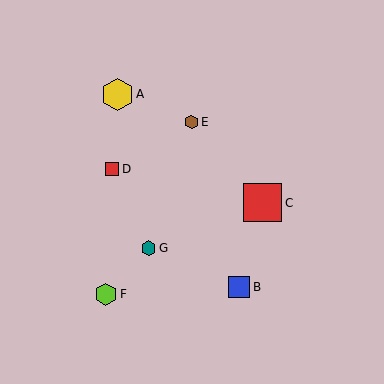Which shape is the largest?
The red square (labeled C) is the largest.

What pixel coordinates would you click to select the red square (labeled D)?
Click at (112, 169) to select the red square D.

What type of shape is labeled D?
Shape D is a red square.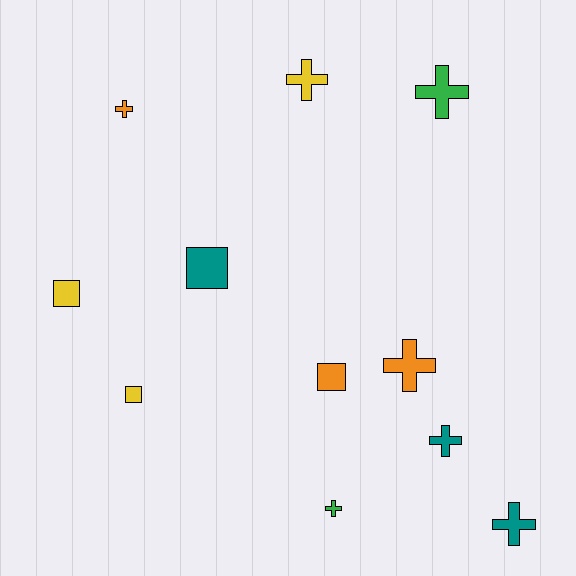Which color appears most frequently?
Orange, with 3 objects.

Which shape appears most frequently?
Cross, with 7 objects.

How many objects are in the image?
There are 11 objects.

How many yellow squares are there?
There are 2 yellow squares.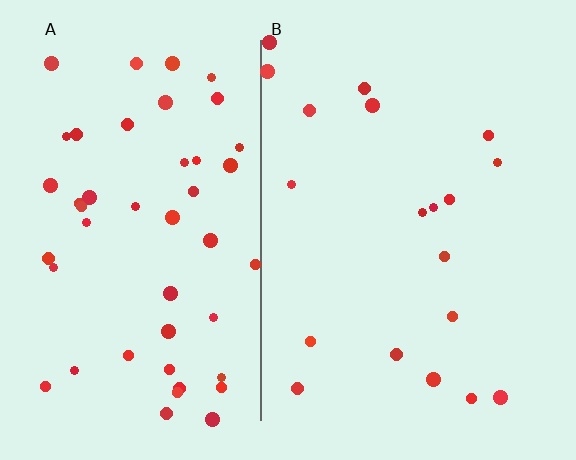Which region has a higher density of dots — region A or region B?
A (the left).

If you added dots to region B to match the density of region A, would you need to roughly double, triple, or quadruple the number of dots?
Approximately triple.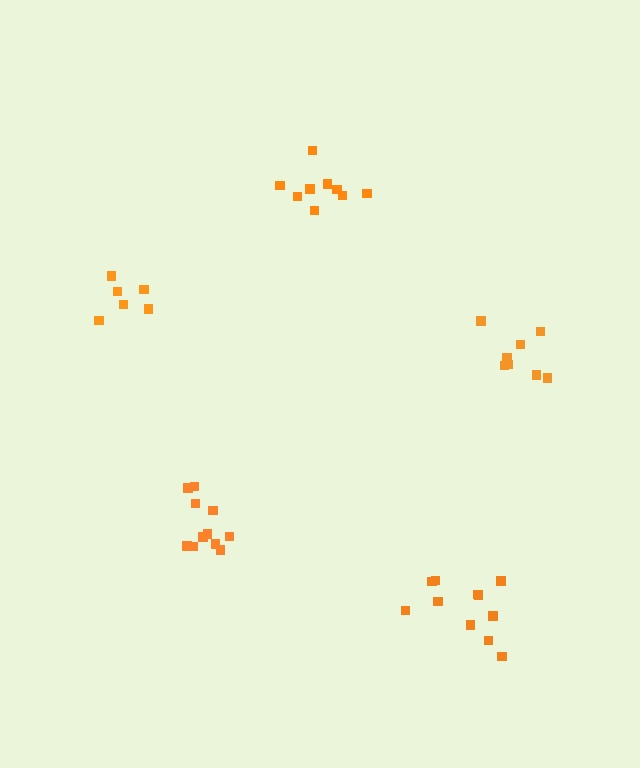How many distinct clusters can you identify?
There are 5 distinct clusters.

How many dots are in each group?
Group 1: 6 dots, Group 2: 9 dots, Group 3: 8 dots, Group 4: 11 dots, Group 5: 11 dots (45 total).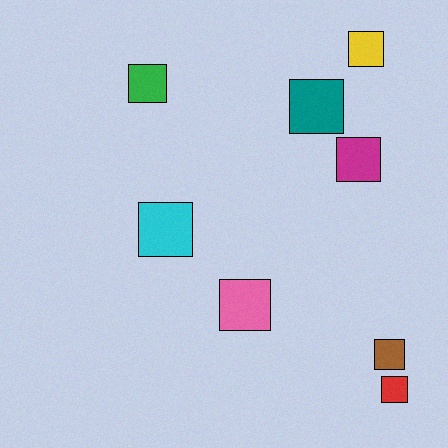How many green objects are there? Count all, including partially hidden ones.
There is 1 green object.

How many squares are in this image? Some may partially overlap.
There are 8 squares.